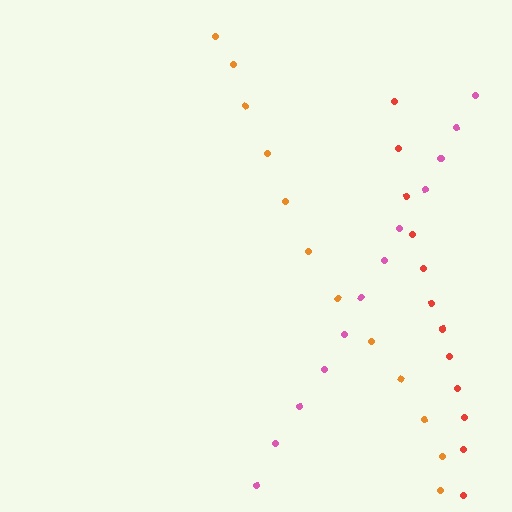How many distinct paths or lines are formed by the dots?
There are 3 distinct paths.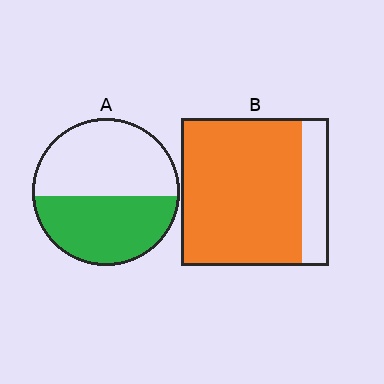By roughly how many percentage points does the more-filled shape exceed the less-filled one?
By roughly 35 percentage points (B over A).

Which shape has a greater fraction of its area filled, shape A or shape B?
Shape B.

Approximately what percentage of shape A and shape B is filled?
A is approximately 45% and B is approximately 80%.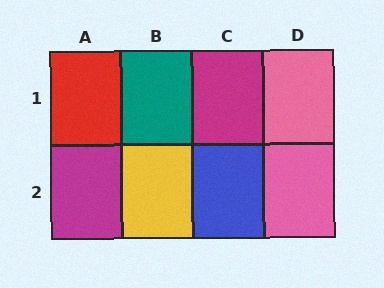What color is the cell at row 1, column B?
Teal.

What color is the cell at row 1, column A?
Red.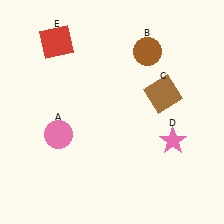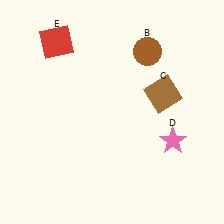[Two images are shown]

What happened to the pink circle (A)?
The pink circle (A) was removed in Image 2. It was in the bottom-left area of Image 1.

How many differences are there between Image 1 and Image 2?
There is 1 difference between the two images.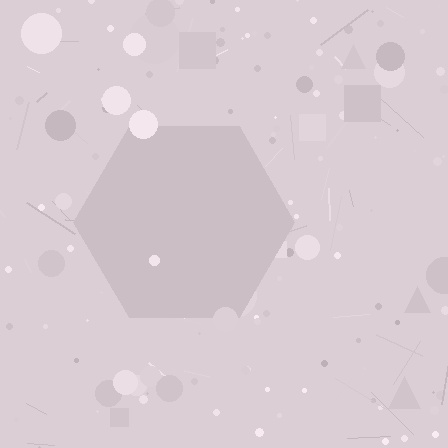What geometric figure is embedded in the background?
A hexagon is embedded in the background.